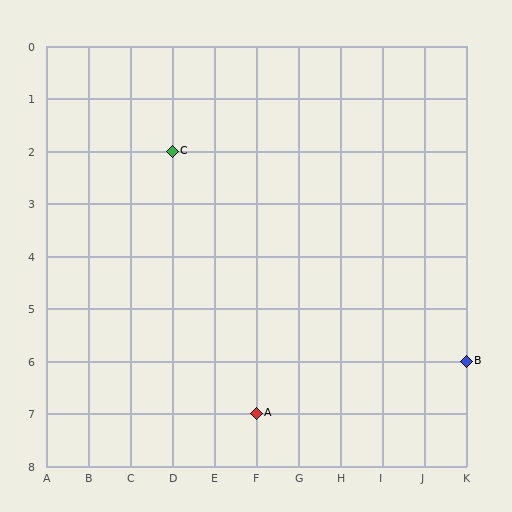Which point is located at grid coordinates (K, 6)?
Point B is at (K, 6).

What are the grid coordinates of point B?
Point B is at grid coordinates (K, 6).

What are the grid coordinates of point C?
Point C is at grid coordinates (D, 2).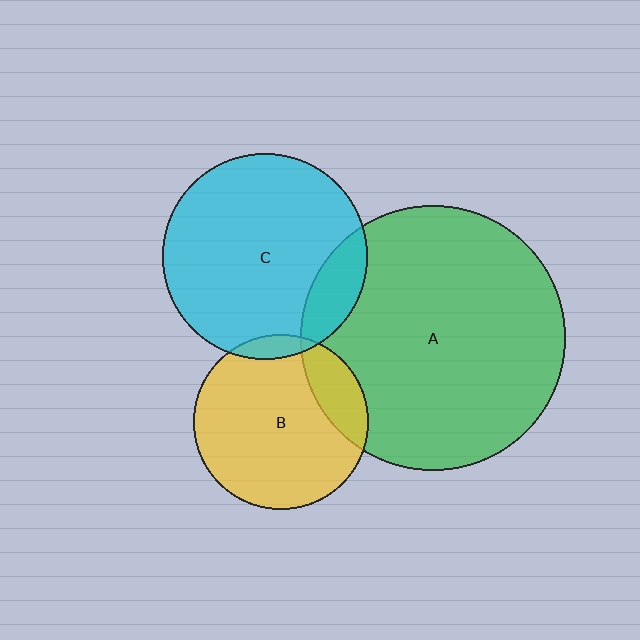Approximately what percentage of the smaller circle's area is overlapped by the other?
Approximately 5%.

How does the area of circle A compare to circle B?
Approximately 2.3 times.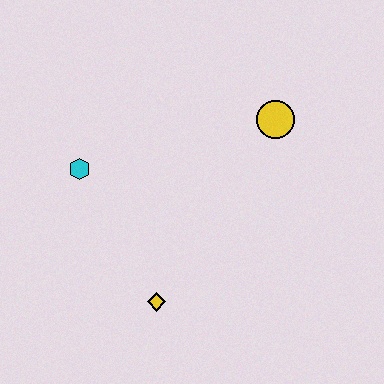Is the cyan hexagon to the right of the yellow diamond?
No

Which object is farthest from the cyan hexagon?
The yellow circle is farthest from the cyan hexagon.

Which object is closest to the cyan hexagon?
The yellow diamond is closest to the cyan hexagon.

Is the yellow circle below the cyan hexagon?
No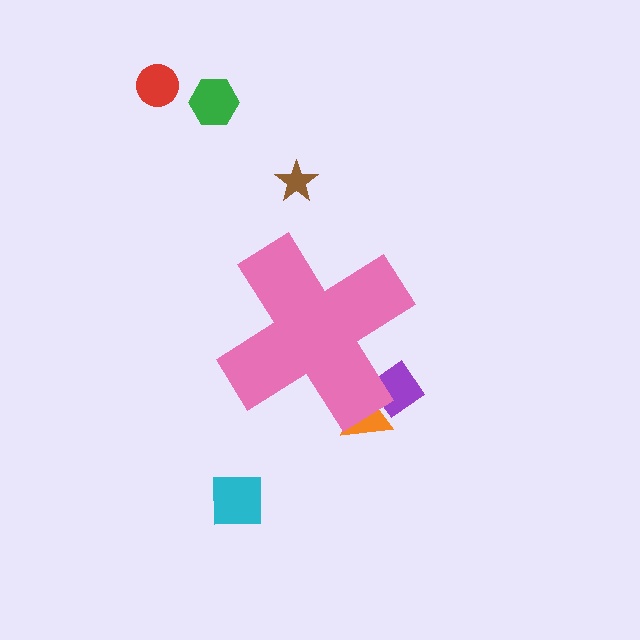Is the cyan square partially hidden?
No, the cyan square is fully visible.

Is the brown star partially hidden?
No, the brown star is fully visible.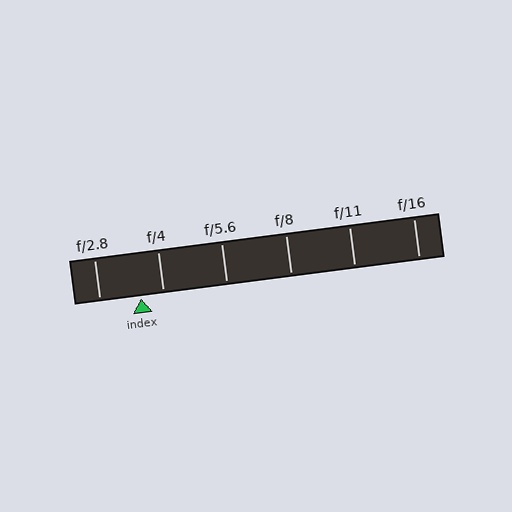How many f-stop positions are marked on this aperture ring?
There are 6 f-stop positions marked.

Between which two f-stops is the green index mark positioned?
The index mark is between f/2.8 and f/4.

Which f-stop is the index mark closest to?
The index mark is closest to f/4.